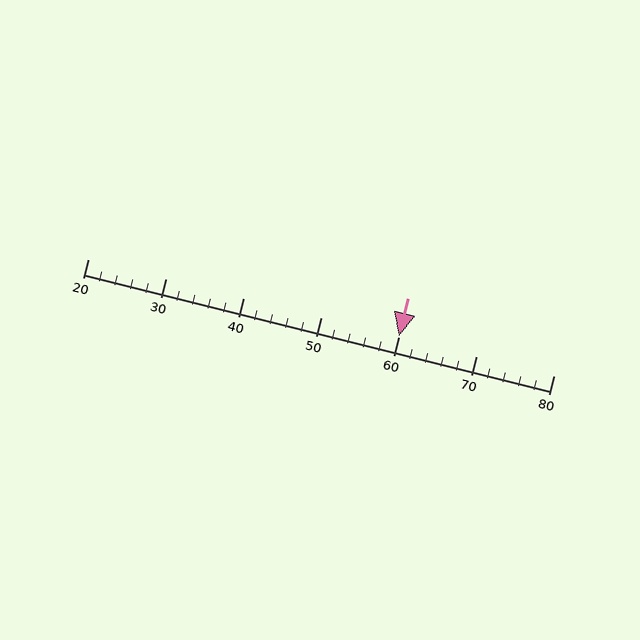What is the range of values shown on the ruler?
The ruler shows values from 20 to 80.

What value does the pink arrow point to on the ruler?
The pink arrow points to approximately 60.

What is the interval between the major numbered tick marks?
The major tick marks are spaced 10 units apart.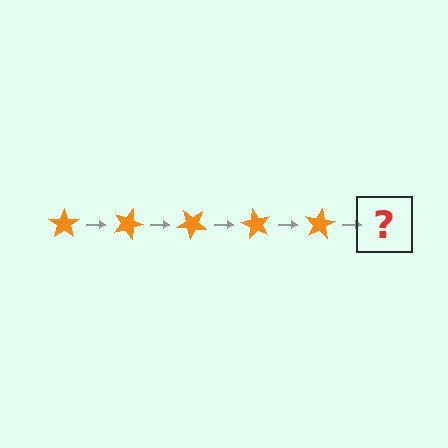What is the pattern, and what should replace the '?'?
The pattern is that the star rotates 20 degrees each step. The '?' should be an orange star rotated 100 degrees.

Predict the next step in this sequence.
The next step is an orange star rotated 100 degrees.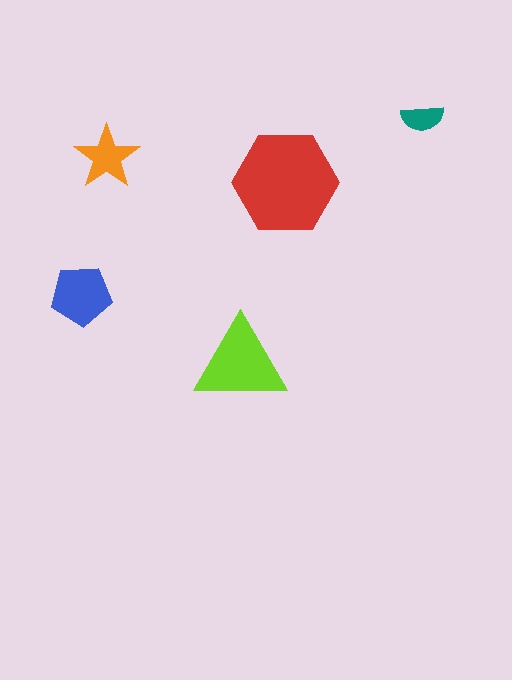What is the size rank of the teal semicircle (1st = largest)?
5th.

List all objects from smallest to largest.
The teal semicircle, the orange star, the blue pentagon, the lime triangle, the red hexagon.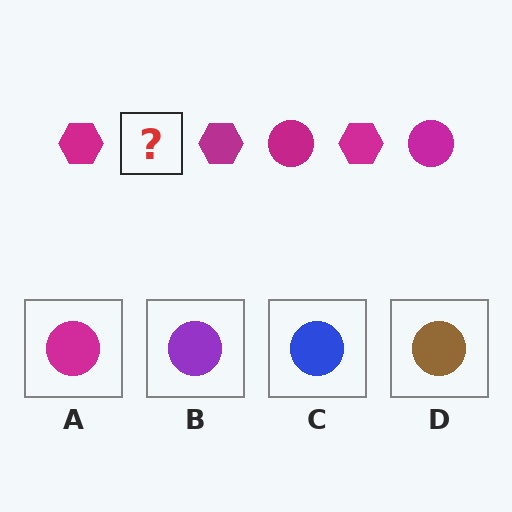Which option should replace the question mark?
Option A.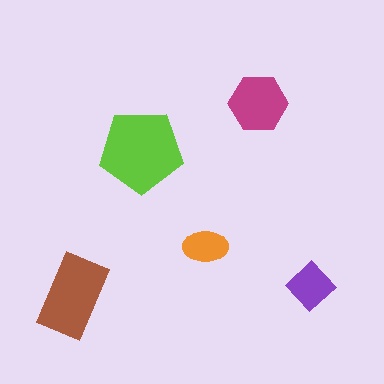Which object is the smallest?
The orange ellipse.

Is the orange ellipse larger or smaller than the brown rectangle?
Smaller.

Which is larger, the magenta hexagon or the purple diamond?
The magenta hexagon.